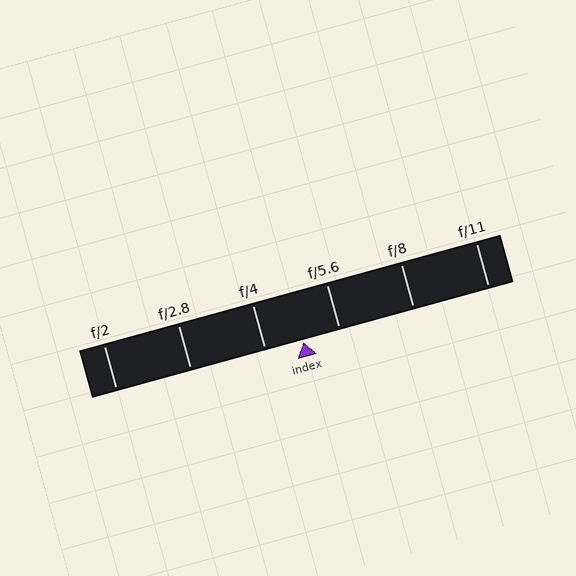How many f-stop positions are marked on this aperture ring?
There are 6 f-stop positions marked.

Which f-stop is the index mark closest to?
The index mark is closest to f/5.6.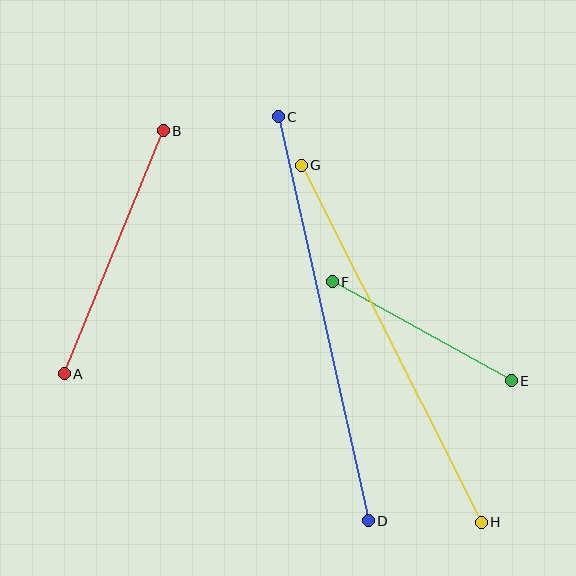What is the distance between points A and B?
The distance is approximately 262 pixels.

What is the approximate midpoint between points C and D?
The midpoint is at approximately (323, 319) pixels.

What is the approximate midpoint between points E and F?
The midpoint is at approximately (422, 331) pixels.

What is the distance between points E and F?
The distance is approximately 205 pixels.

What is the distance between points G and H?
The distance is approximately 400 pixels.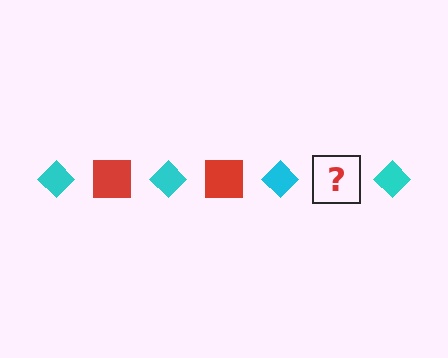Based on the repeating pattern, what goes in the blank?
The blank should be a red square.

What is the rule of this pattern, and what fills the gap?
The rule is that the pattern alternates between cyan diamond and red square. The gap should be filled with a red square.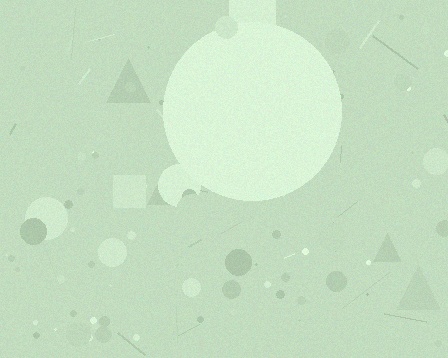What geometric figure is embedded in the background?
A circle is embedded in the background.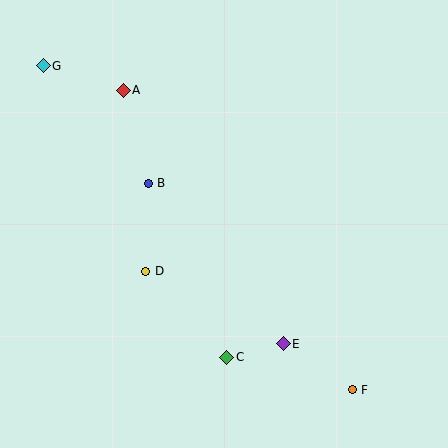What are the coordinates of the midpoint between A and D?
The midpoint between A and D is at (135, 181).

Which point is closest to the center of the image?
Point B at (148, 183) is closest to the center.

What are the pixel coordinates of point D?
Point D is at (146, 271).